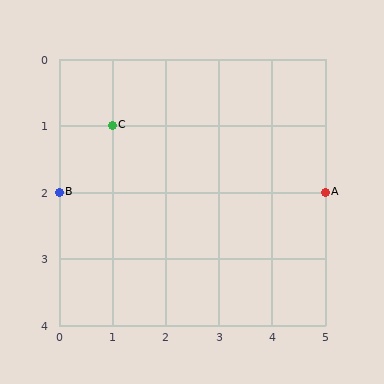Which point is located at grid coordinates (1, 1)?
Point C is at (1, 1).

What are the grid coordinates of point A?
Point A is at grid coordinates (5, 2).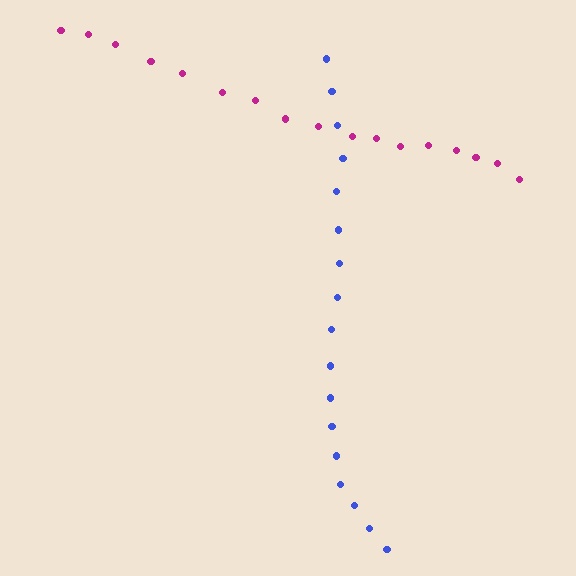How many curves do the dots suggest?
There are 2 distinct paths.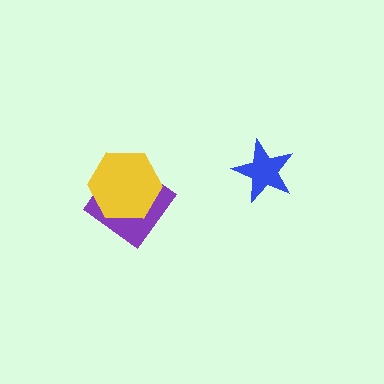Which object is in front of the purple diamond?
The yellow hexagon is in front of the purple diamond.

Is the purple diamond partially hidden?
Yes, it is partially covered by another shape.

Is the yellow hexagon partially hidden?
No, no other shape covers it.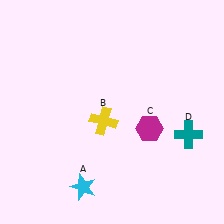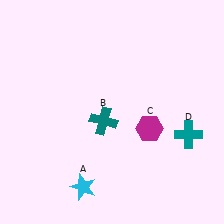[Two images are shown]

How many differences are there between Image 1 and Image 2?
There is 1 difference between the two images.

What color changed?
The cross (B) changed from yellow in Image 1 to teal in Image 2.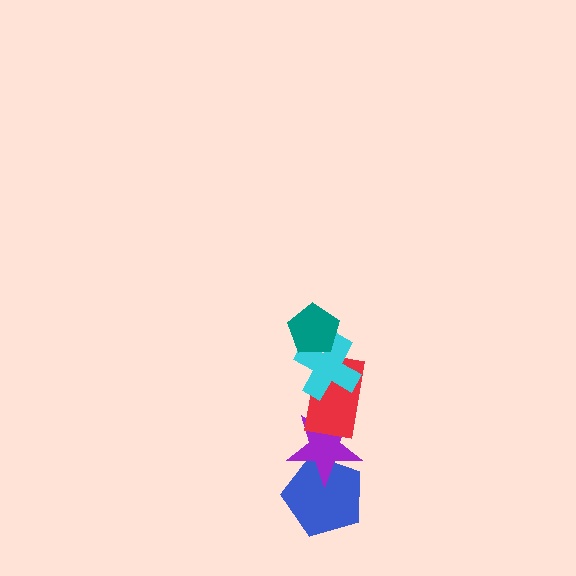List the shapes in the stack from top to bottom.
From top to bottom: the teal pentagon, the cyan cross, the red rectangle, the purple star, the blue pentagon.